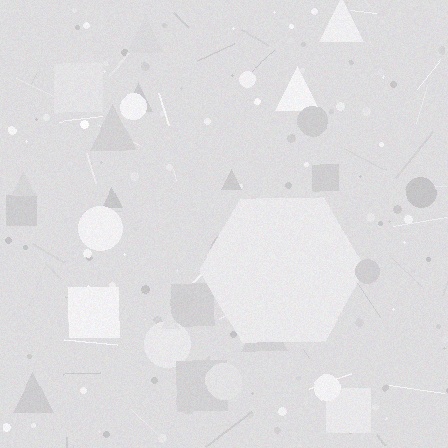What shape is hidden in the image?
A hexagon is hidden in the image.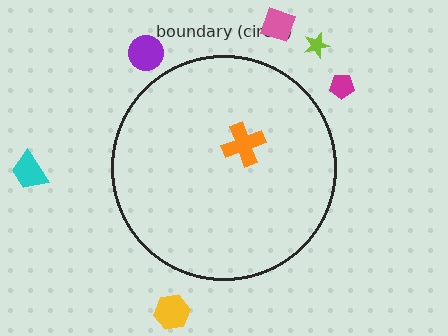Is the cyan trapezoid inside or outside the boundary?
Outside.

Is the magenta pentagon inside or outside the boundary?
Outside.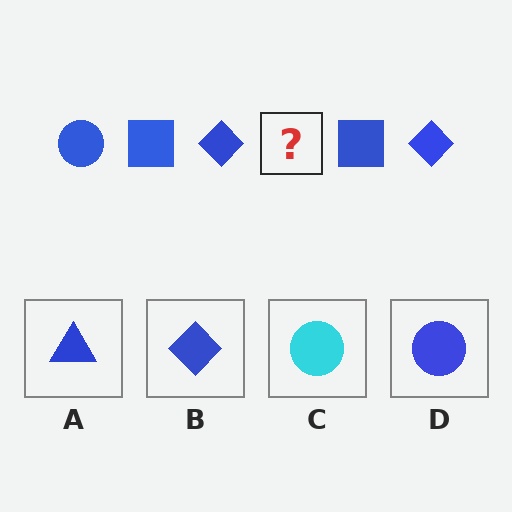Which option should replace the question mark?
Option D.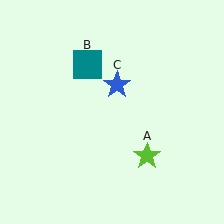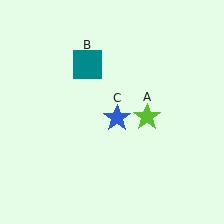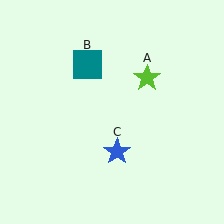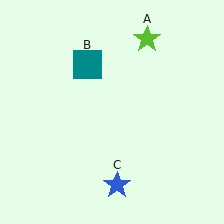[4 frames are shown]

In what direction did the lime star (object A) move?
The lime star (object A) moved up.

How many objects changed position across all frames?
2 objects changed position: lime star (object A), blue star (object C).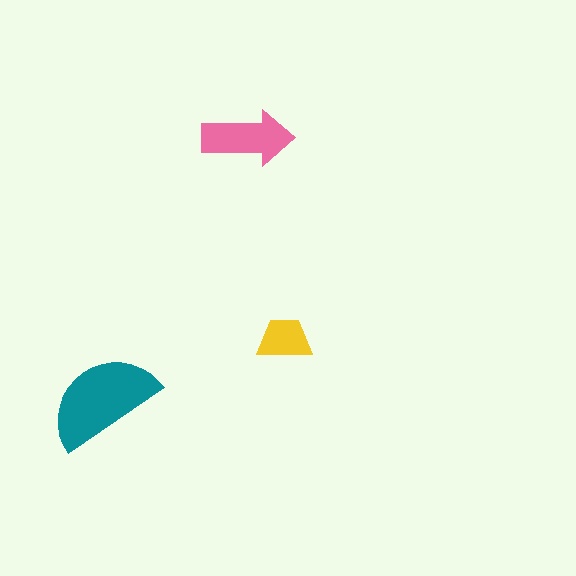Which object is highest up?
The pink arrow is topmost.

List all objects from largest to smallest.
The teal semicircle, the pink arrow, the yellow trapezoid.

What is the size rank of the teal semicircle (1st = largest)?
1st.